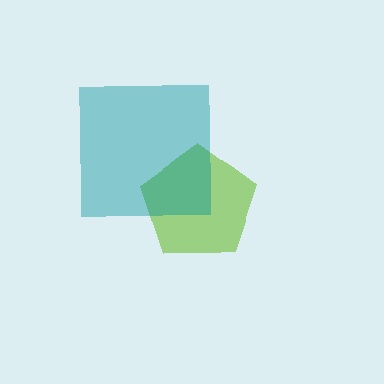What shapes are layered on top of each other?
The layered shapes are: a lime pentagon, a teal square.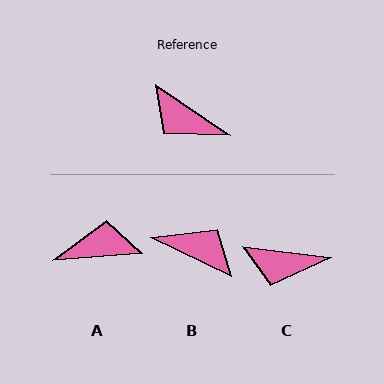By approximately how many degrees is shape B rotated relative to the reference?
Approximately 171 degrees clockwise.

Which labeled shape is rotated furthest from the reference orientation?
B, about 171 degrees away.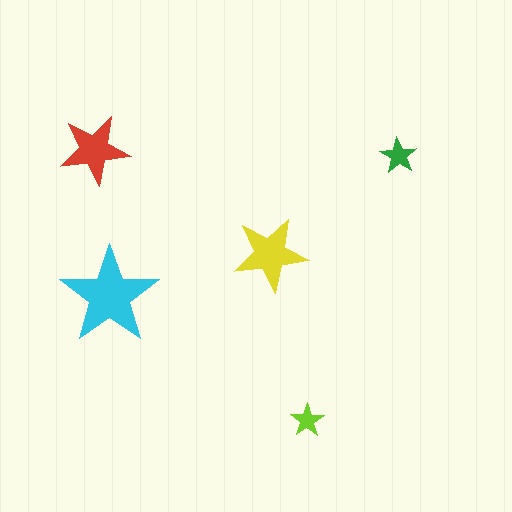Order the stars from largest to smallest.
the cyan one, the yellow one, the red one, the green one, the lime one.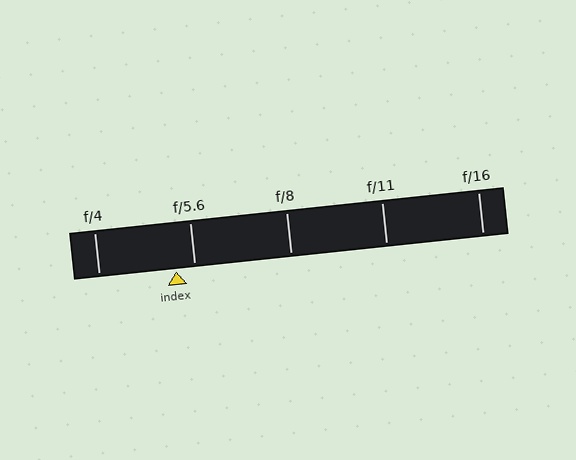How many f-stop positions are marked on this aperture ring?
There are 5 f-stop positions marked.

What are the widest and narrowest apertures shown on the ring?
The widest aperture shown is f/4 and the narrowest is f/16.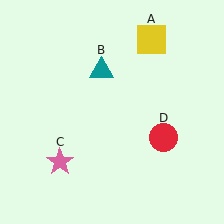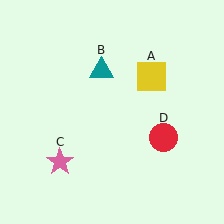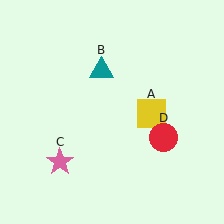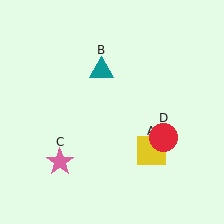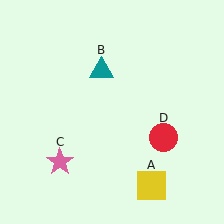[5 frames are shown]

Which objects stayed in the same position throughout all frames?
Teal triangle (object B) and pink star (object C) and red circle (object D) remained stationary.